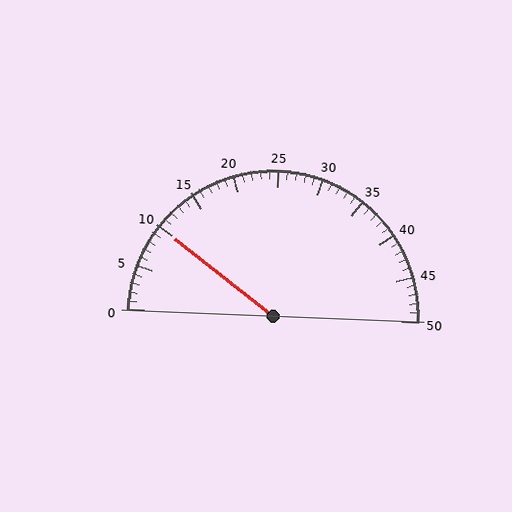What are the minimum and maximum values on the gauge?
The gauge ranges from 0 to 50.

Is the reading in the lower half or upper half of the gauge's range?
The reading is in the lower half of the range (0 to 50).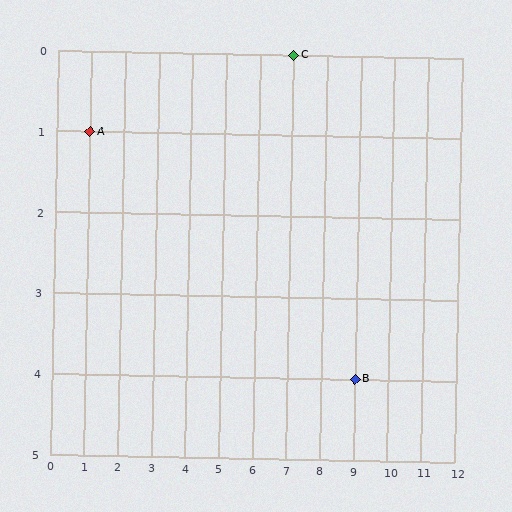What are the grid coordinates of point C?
Point C is at grid coordinates (7, 0).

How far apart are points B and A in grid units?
Points B and A are 8 columns and 3 rows apart (about 8.5 grid units diagonally).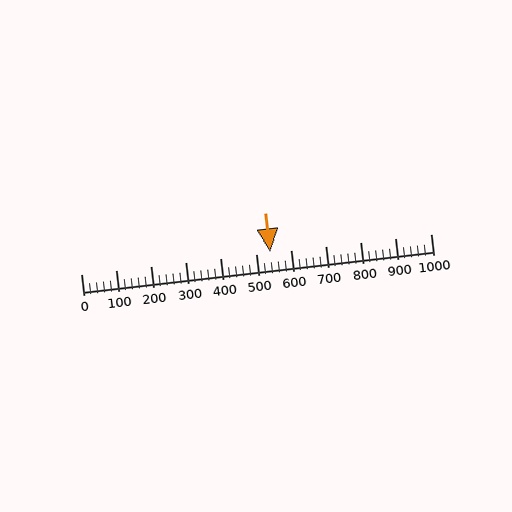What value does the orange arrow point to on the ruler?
The orange arrow points to approximately 540.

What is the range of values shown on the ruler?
The ruler shows values from 0 to 1000.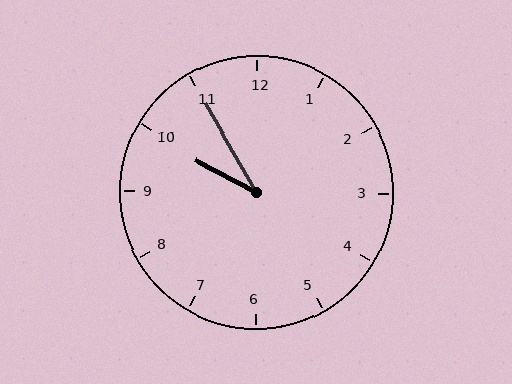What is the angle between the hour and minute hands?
Approximately 32 degrees.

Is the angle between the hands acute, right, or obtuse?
It is acute.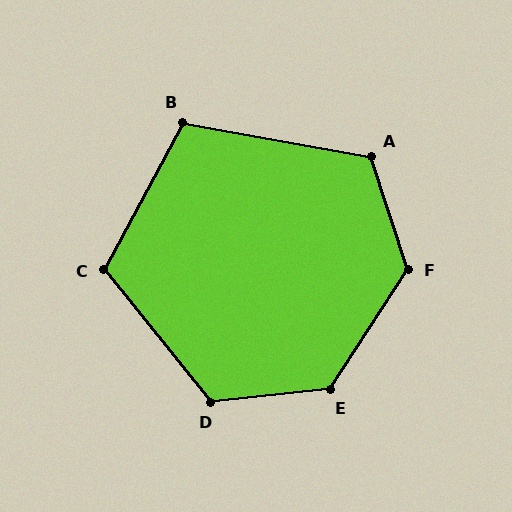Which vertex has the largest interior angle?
F, at approximately 129 degrees.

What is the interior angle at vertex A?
Approximately 118 degrees (obtuse).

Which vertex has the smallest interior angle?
B, at approximately 108 degrees.